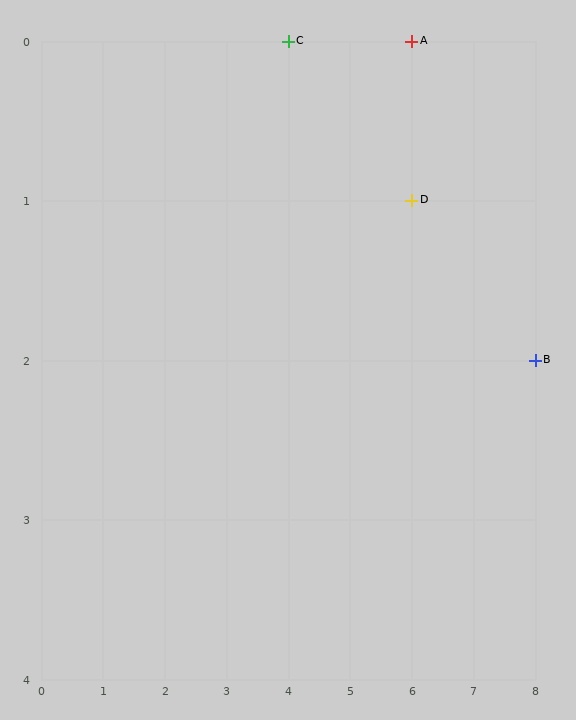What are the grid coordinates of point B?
Point B is at grid coordinates (8, 2).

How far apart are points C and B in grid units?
Points C and B are 4 columns and 2 rows apart (about 4.5 grid units diagonally).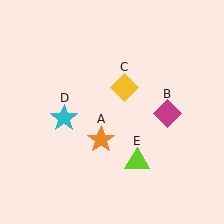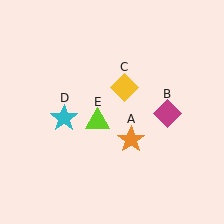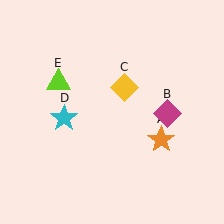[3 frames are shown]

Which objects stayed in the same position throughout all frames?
Magenta diamond (object B) and yellow diamond (object C) and cyan star (object D) remained stationary.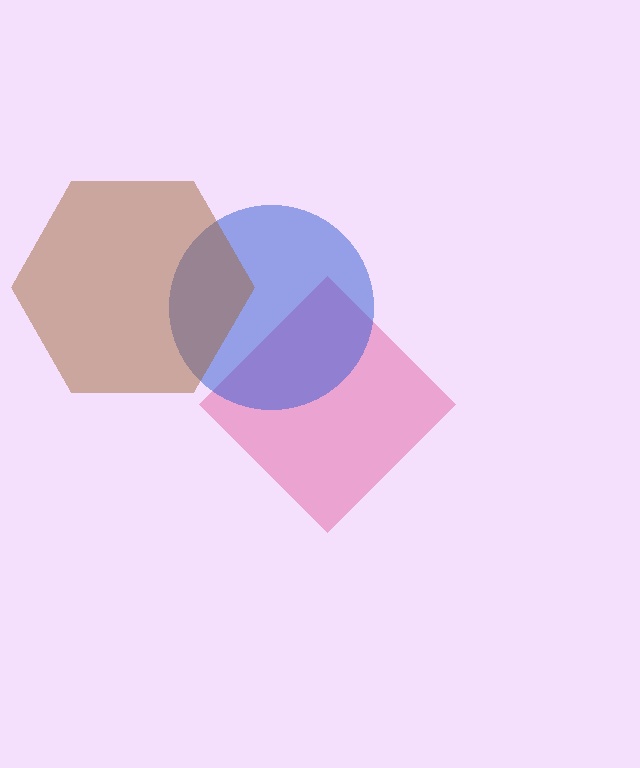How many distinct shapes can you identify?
There are 3 distinct shapes: a pink diamond, a blue circle, a brown hexagon.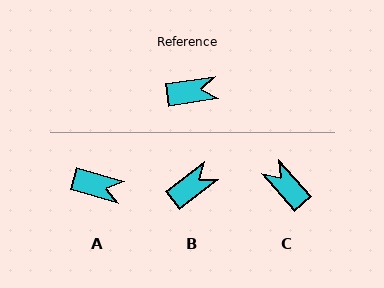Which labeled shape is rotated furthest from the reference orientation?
C, about 123 degrees away.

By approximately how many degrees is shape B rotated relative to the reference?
Approximately 29 degrees counter-clockwise.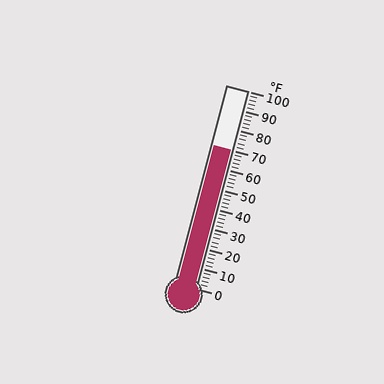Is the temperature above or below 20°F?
The temperature is above 20°F.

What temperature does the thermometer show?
The thermometer shows approximately 70°F.